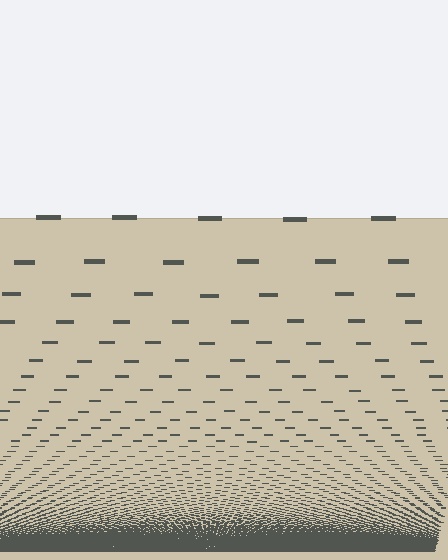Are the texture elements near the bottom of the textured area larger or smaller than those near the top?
Smaller. The gradient is inverted — elements near the bottom are smaller and denser.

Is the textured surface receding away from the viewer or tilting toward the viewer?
The surface appears to tilt toward the viewer. Texture elements get larger and sparser toward the top.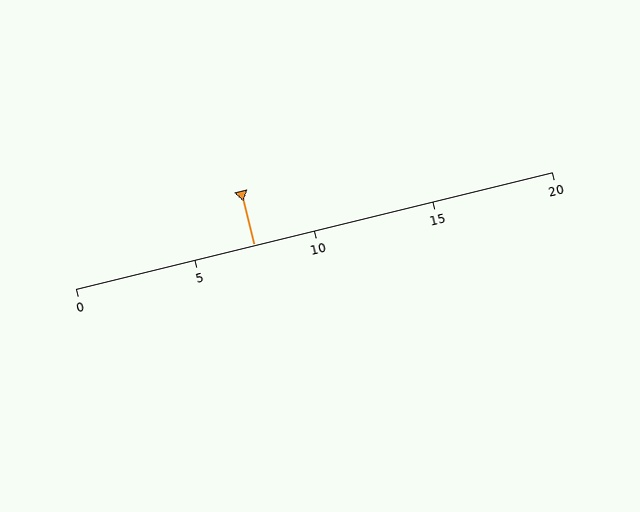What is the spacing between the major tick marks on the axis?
The major ticks are spaced 5 apart.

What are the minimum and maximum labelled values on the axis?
The axis runs from 0 to 20.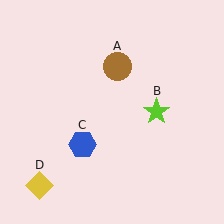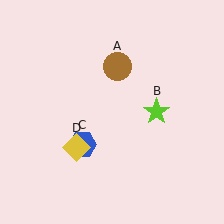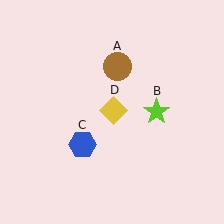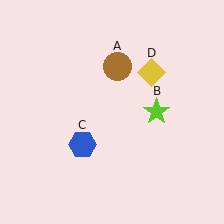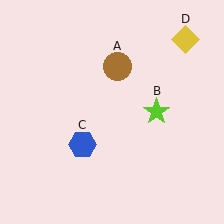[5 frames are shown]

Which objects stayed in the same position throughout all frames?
Brown circle (object A) and lime star (object B) and blue hexagon (object C) remained stationary.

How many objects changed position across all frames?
1 object changed position: yellow diamond (object D).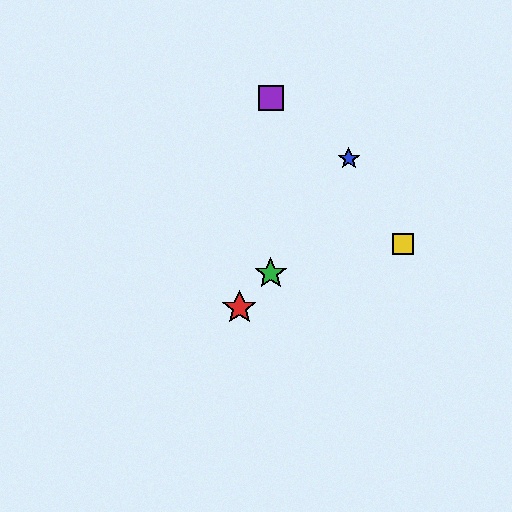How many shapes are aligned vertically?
2 shapes (the green star, the purple square) are aligned vertically.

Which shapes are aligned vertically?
The green star, the purple square are aligned vertically.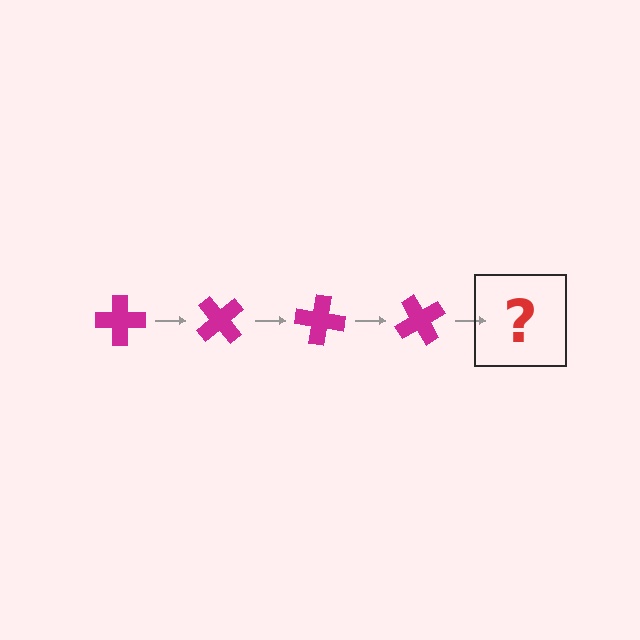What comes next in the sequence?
The next element should be a magenta cross rotated 200 degrees.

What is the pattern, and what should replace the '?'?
The pattern is that the cross rotates 50 degrees each step. The '?' should be a magenta cross rotated 200 degrees.